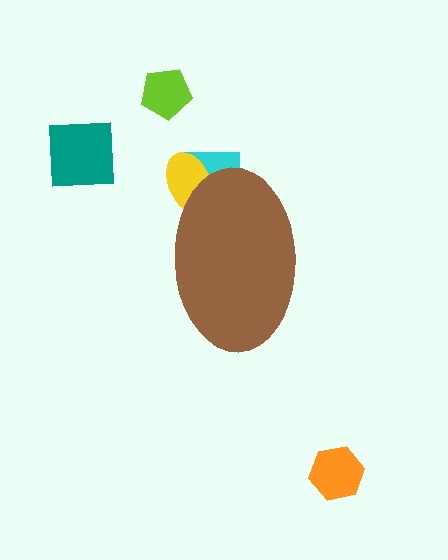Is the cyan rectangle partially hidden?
Yes, the cyan rectangle is partially hidden behind the brown ellipse.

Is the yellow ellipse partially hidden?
Yes, the yellow ellipse is partially hidden behind the brown ellipse.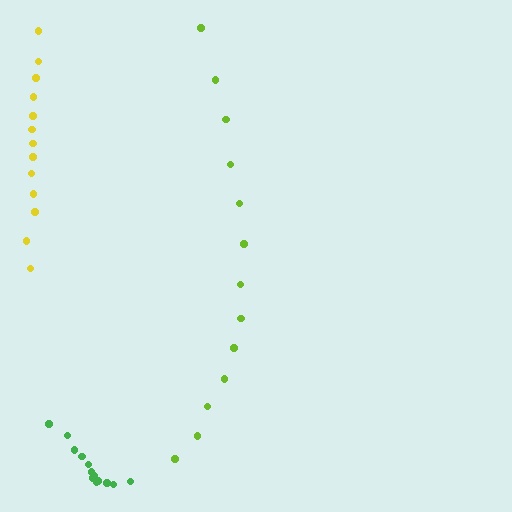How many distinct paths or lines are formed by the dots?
There are 3 distinct paths.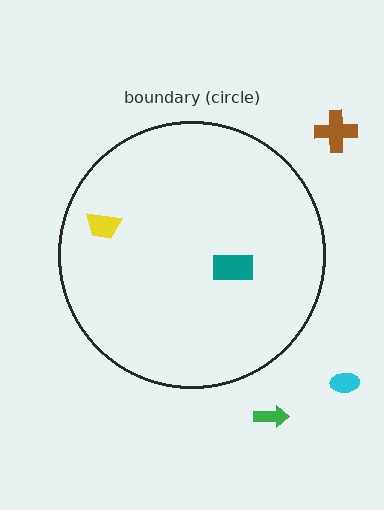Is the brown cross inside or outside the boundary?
Outside.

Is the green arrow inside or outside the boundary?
Outside.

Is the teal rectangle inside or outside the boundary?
Inside.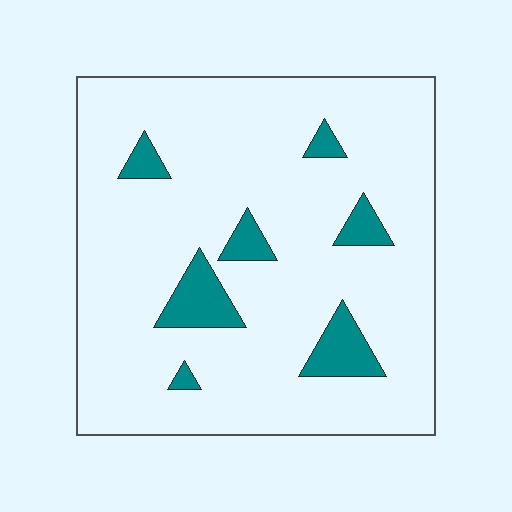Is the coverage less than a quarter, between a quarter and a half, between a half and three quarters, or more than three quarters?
Less than a quarter.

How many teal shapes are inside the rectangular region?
7.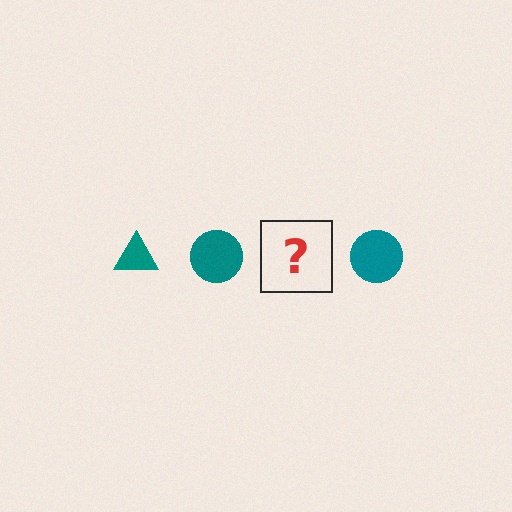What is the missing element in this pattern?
The missing element is a teal triangle.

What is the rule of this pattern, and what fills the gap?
The rule is that the pattern cycles through triangle, circle shapes in teal. The gap should be filled with a teal triangle.